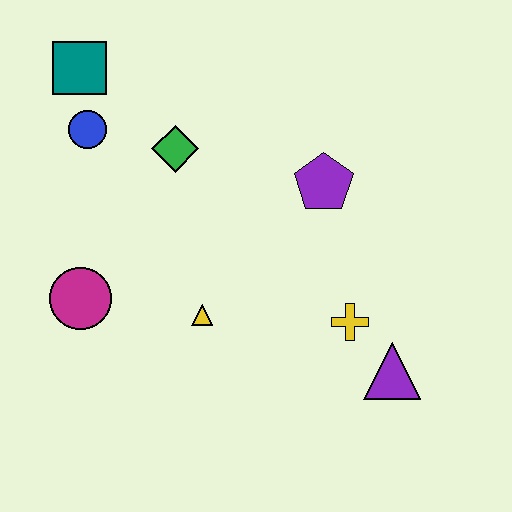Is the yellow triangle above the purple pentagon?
No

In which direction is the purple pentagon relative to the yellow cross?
The purple pentagon is above the yellow cross.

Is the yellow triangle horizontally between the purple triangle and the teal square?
Yes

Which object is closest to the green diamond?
The blue circle is closest to the green diamond.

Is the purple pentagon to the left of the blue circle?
No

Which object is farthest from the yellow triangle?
The teal square is farthest from the yellow triangle.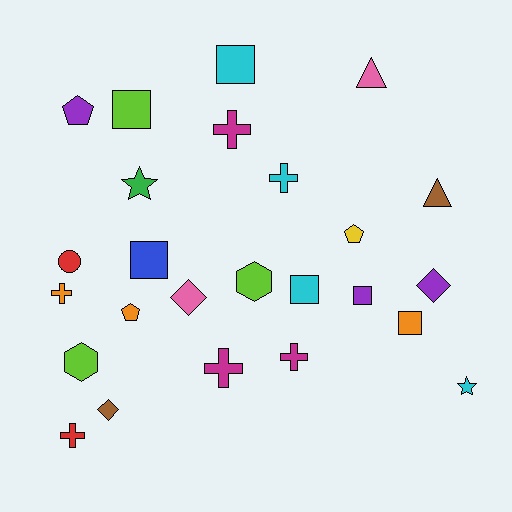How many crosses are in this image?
There are 6 crosses.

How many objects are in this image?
There are 25 objects.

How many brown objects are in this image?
There are 2 brown objects.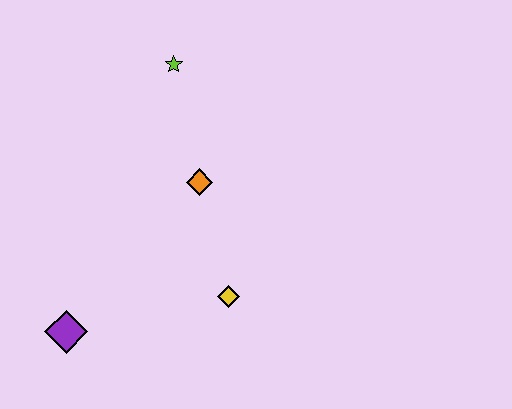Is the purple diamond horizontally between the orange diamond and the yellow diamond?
No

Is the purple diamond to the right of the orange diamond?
No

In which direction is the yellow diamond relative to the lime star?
The yellow diamond is below the lime star.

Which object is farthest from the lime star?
The purple diamond is farthest from the lime star.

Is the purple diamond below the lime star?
Yes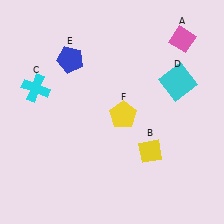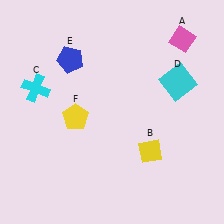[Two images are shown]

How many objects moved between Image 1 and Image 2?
1 object moved between the two images.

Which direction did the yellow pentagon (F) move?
The yellow pentagon (F) moved left.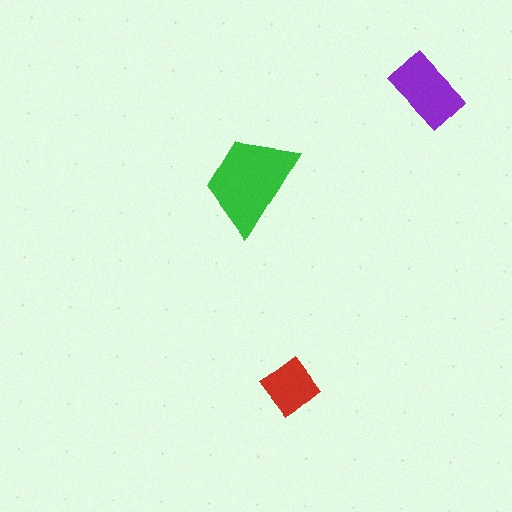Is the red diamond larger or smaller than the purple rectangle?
Smaller.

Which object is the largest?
The green trapezoid.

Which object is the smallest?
The red diamond.